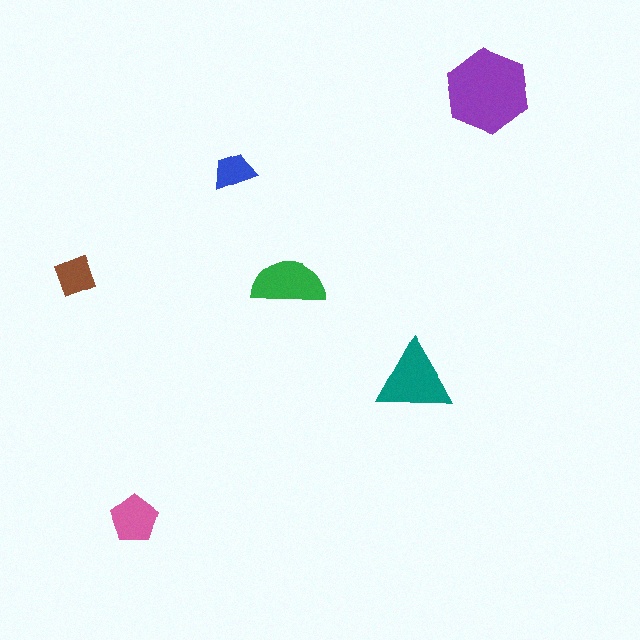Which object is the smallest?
The blue trapezoid.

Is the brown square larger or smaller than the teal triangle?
Smaller.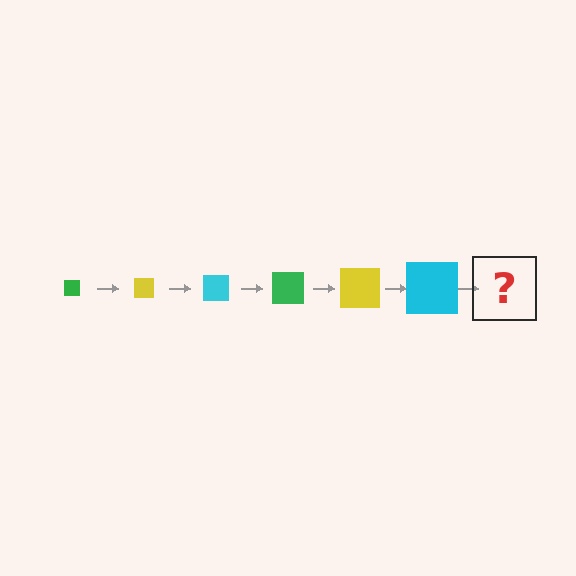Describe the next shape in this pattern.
It should be a green square, larger than the previous one.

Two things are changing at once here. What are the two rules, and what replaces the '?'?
The two rules are that the square grows larger each step and the color cycles through green, yellow, and cyan. The '?' should be a green square, larger than the previous one.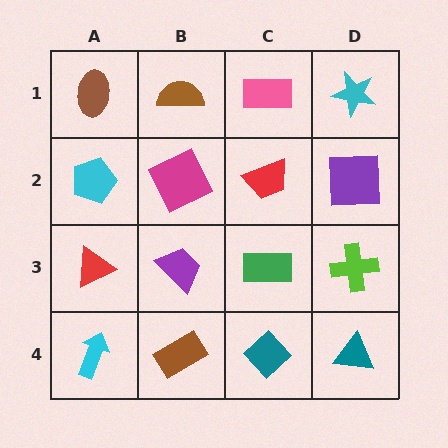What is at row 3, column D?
A lime cross.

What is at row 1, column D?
A cyan star.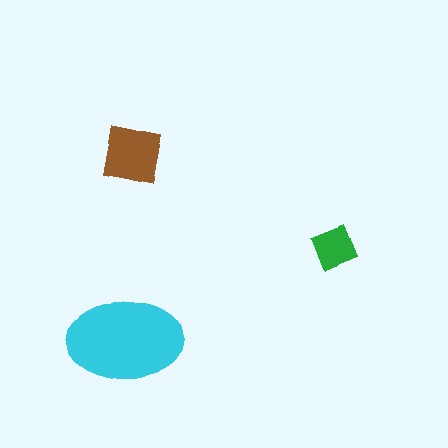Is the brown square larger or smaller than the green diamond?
Larger.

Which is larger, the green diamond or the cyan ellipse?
The cyan ellipse.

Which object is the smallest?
The green diamond.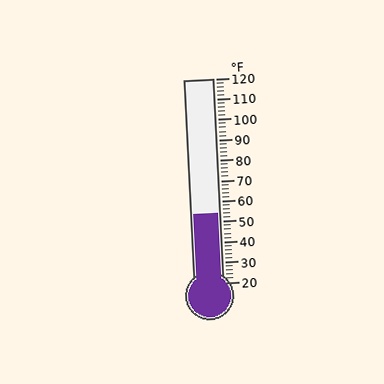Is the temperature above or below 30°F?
The temperature is above 30°F.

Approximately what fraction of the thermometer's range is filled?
The thermometer is filled to approximately 35% of its range.